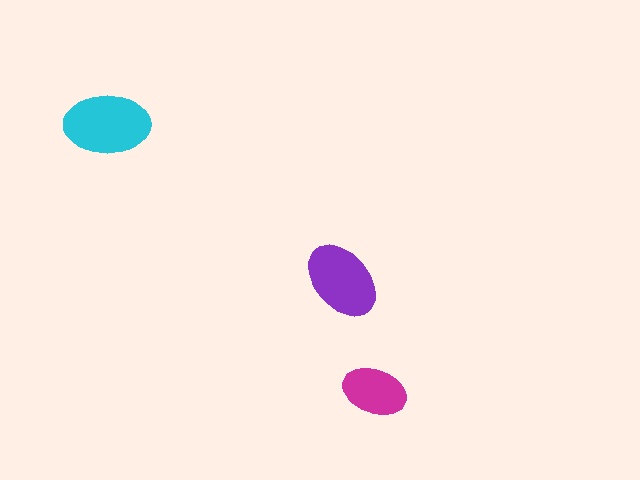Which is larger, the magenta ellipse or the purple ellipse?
The purple one.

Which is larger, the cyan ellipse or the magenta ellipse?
The cyan one.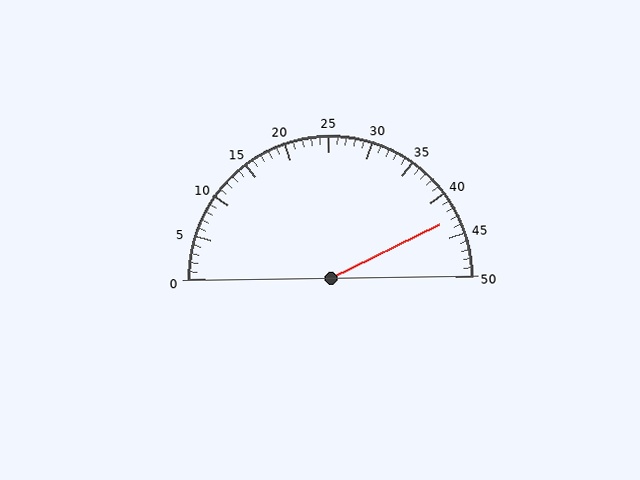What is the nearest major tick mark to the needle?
The nearest major tick mark is 45.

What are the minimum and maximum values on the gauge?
The gauge ranges from 0 to 50.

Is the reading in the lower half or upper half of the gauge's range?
The reading is in the upper half of the range (0 to 50).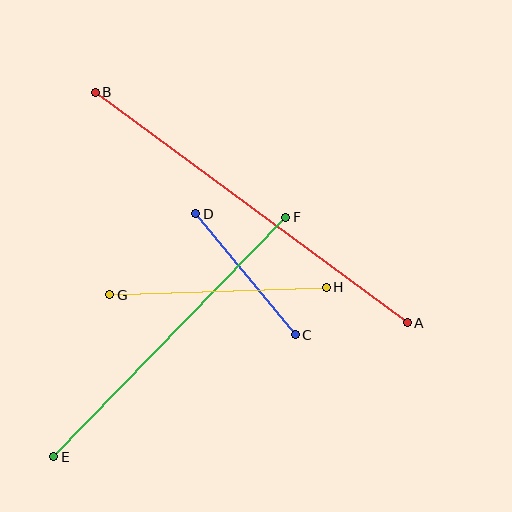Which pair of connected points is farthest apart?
Points A and B are farthest apart.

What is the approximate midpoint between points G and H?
The midpoint is at approximately (218, 291) pixels.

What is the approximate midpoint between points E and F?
The midpoint is at approximately (170, 337) pixels.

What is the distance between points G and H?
The distance is approximately 217 pixels.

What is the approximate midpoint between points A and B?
The midpoint is at approximately (251, 208) pixels.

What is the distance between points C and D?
The distance is approximately 157 pixels.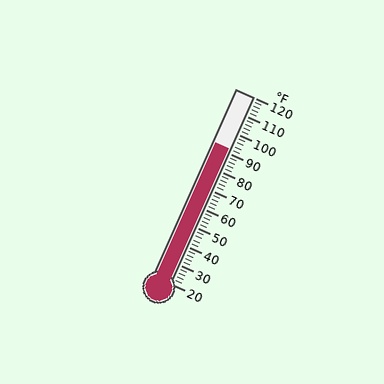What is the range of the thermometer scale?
The thermometer scale ranges from 20°F to 120°F.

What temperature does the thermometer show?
The thermometer shows approximately 92°F.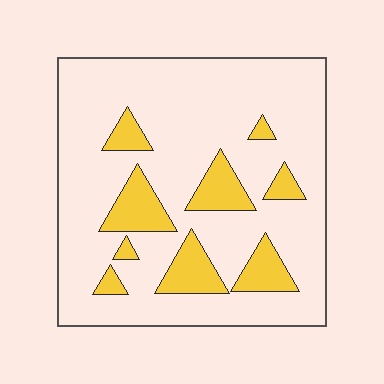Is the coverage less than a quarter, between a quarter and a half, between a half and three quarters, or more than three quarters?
Less than a quarter.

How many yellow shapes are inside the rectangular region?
9.